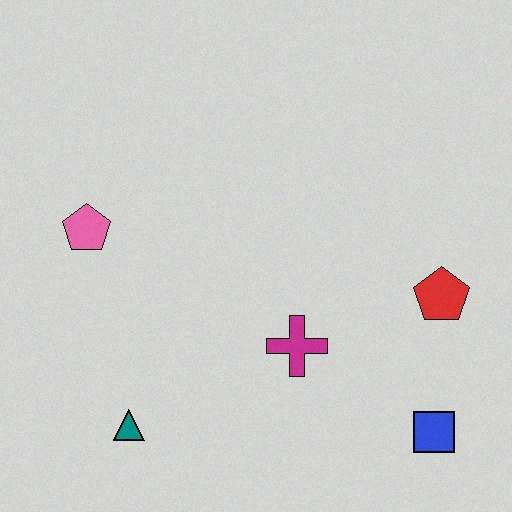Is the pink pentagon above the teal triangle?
Yes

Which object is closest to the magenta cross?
The red pentagon is closest to the magenta cross.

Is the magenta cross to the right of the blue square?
No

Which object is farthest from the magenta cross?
The pink pentagon is farthest from the magenta cross.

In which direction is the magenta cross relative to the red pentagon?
The magenta cross is to the left of the red pentagon.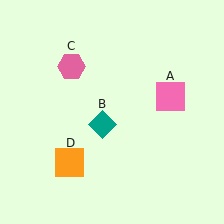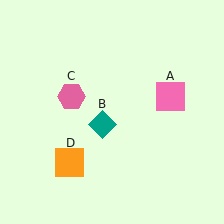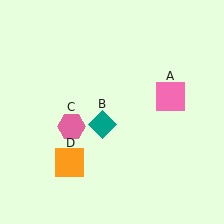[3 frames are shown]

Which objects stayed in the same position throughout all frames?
Pink square (object A) and teal diamond (object B) and orange square (object D) remained stationary.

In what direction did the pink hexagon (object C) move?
The pink hexagon (object C) moved down.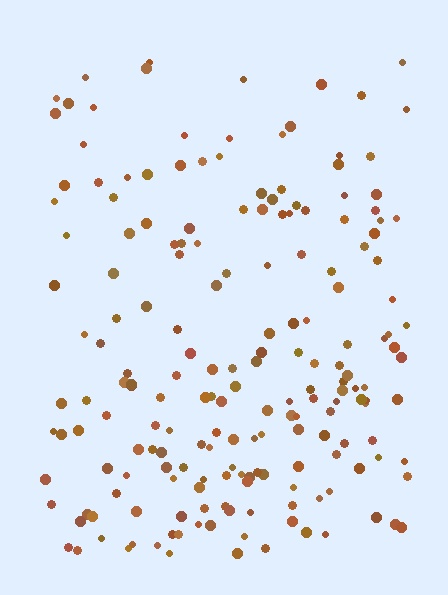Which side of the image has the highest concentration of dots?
The bottom.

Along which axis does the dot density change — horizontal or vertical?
Vertical.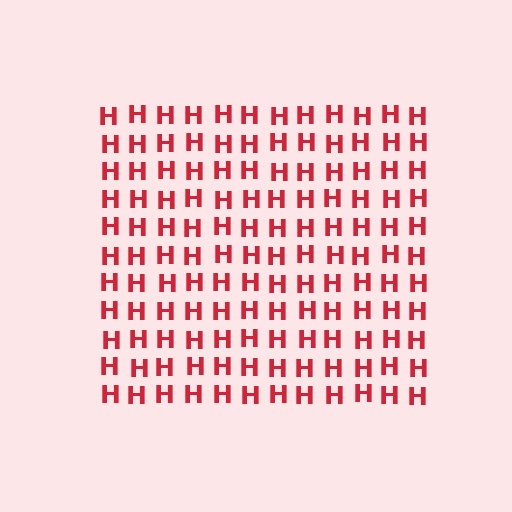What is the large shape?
The large shape is a square.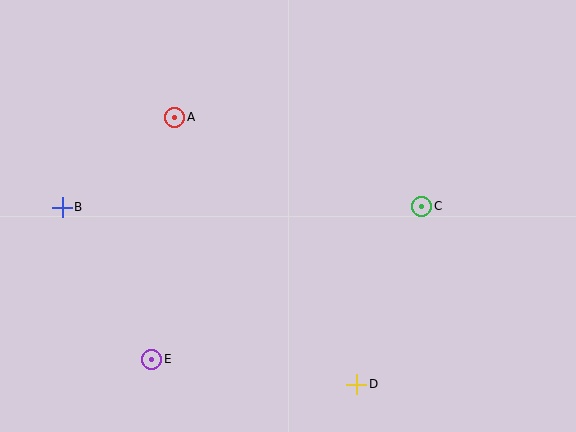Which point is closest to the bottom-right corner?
Point D is closest to the bottom-right corner.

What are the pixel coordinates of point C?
Point C is at (422, 206).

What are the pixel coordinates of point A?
Point A is at (175, 117).